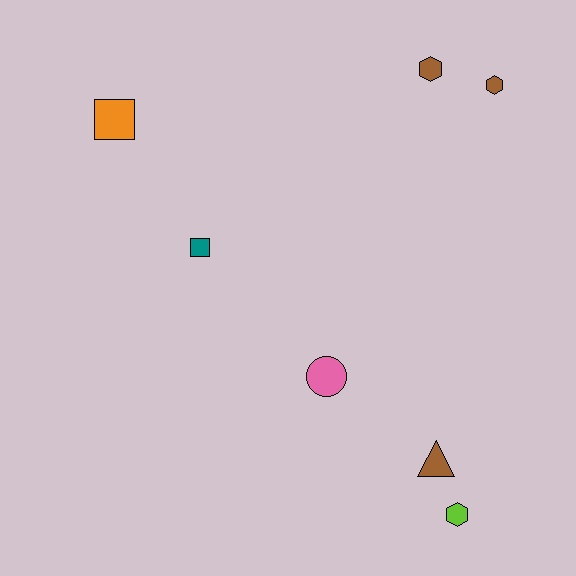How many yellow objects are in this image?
There are no yellow objects.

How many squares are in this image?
There are 2 squares.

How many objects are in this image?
There are 7 objects.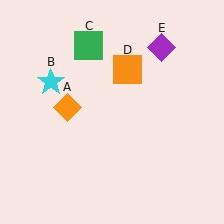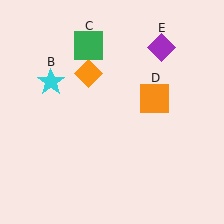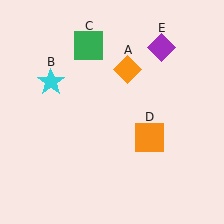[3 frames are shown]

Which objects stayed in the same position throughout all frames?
Cyan star (object B) and green square (object C) and purple diamond (object E) remained stationary.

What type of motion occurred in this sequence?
The orange diamond (object A), orange square (object D) rotated clockwise around the center of the scene.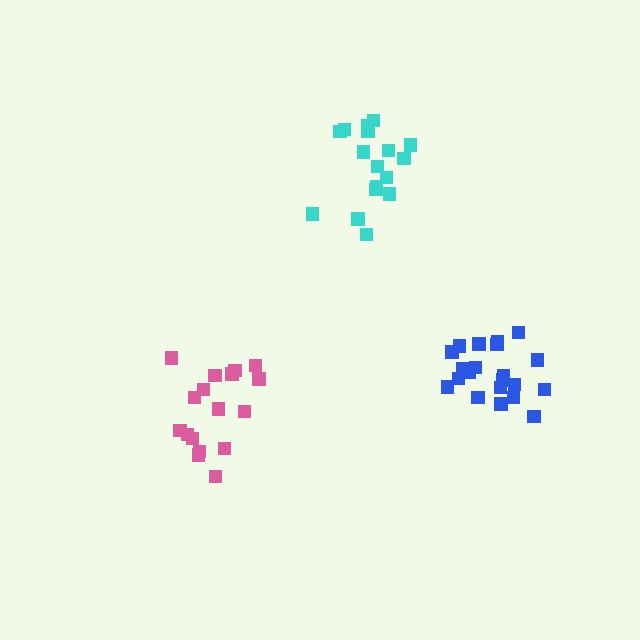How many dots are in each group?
Group 1: 17 dots, Group 2: 21 dots, Group 3: 17 dots (55 total).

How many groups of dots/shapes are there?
There are 3 groups.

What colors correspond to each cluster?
The clusters are colored: pink, blue, cyan.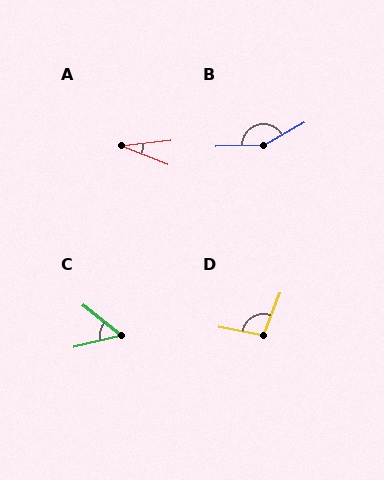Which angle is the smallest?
A, at approximately 28 degrees.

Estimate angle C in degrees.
Approximately 52 degrees.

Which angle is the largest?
B, at approximately 152 degrees.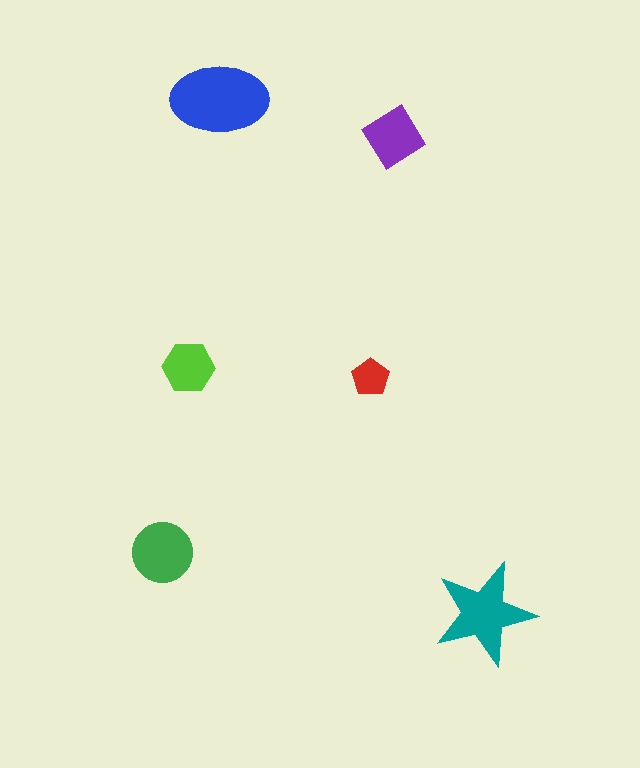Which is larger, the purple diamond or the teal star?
The teal star.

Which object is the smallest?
The red pentagon.